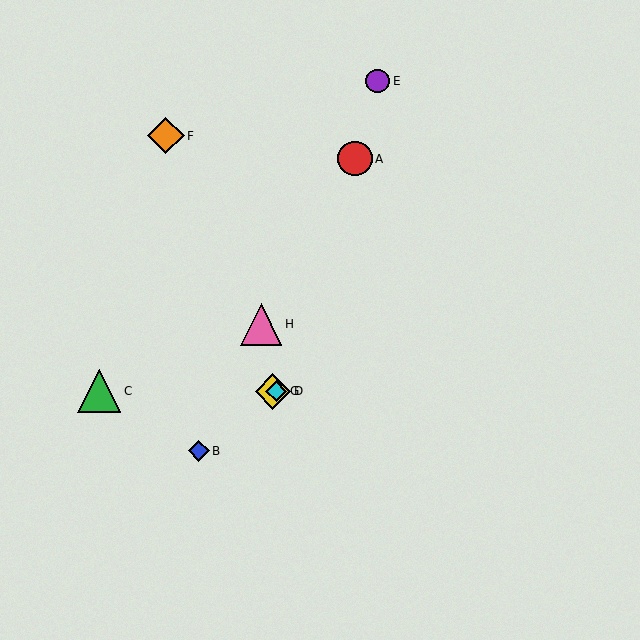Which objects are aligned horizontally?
Objects C, D, G are aligned horizontally.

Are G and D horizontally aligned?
Yes, both are at y≈391.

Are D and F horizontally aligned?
No, D is at y≈391 and F is at y≈136.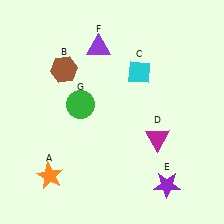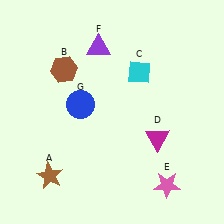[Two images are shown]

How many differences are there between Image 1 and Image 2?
There are 3 differences between the two images.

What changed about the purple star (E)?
In Image 1, E is purple. In Image 2, it changed to pink.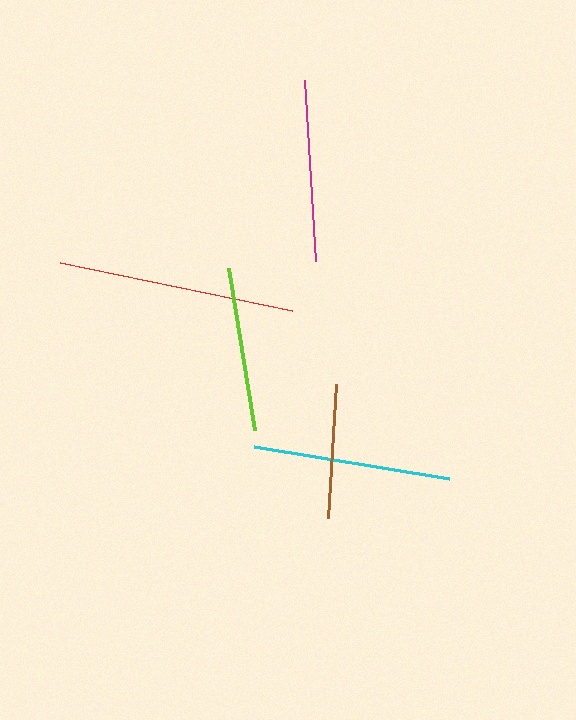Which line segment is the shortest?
The brown line is the shortest at approximately 135 pixels.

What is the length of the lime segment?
The lime segment is approximately 164 pixels long.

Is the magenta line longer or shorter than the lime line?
The magenta line is longer than the lime line.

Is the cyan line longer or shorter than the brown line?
The cyan line is longer than the brown line.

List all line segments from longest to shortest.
From longest to shortest: red, cyan, magenta, lime, brown.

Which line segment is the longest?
The red line is the longest at approximately 237 pixels.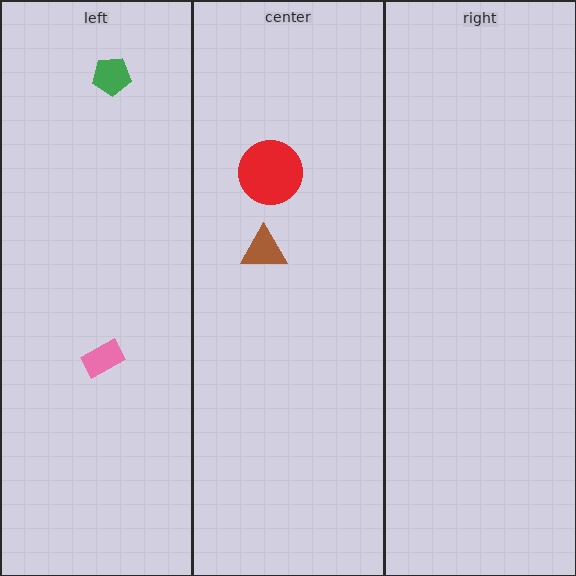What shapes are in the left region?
The pink rectangle, the green pentagon.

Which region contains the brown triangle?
The center region.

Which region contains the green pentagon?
The left region.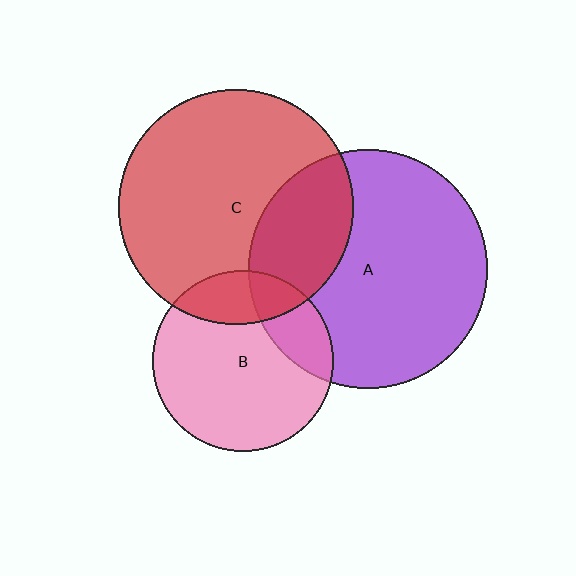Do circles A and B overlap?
Yes.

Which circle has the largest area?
Circle A (purple).